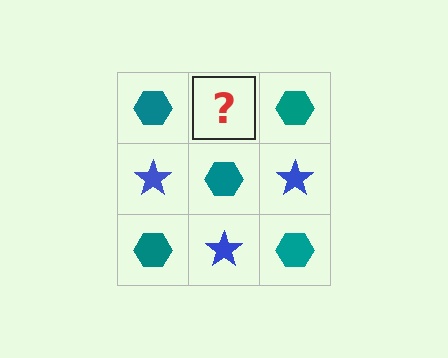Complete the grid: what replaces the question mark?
The question mark should be replaced with a blue star.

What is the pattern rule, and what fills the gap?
The rule is that it alternates teal hexagon and blue star in a checkerboard pattern. The gap should be filled with a blue star.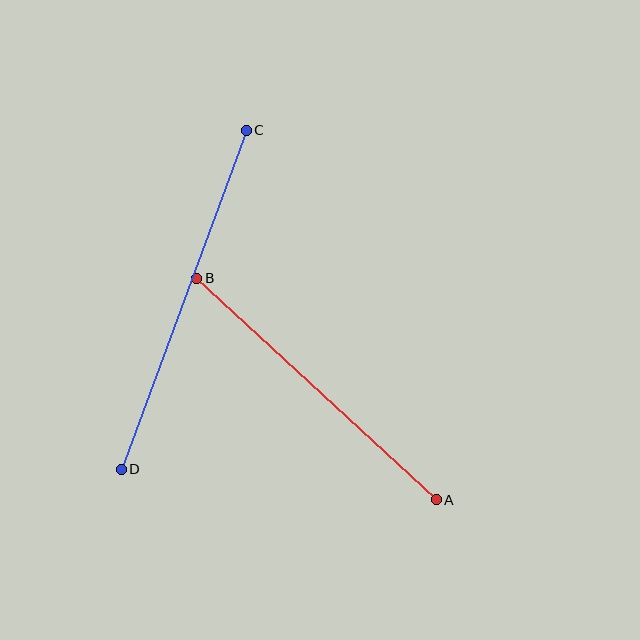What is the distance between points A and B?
The distance is approximately 326 pixels.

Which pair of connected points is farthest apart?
Points C and D are farthest apart.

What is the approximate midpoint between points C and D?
The midpoint is at approximately (184, 300) pixels.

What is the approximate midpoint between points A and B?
The midpoint is at approximately (317, 389) pixels.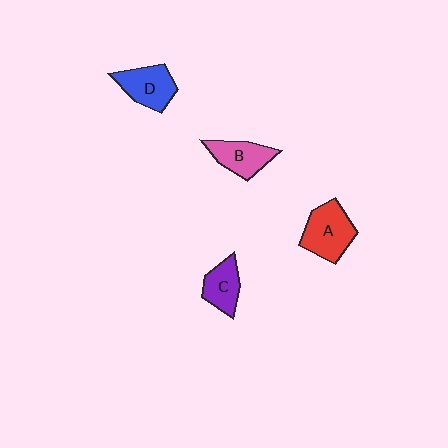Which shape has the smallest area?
Shape C (purple).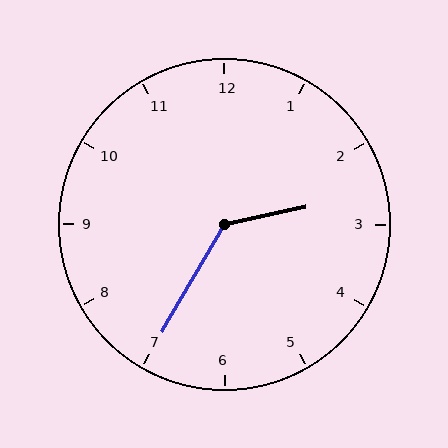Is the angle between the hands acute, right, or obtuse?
It is obtuse.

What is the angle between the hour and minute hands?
Approximately 132 degrees.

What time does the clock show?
2:35.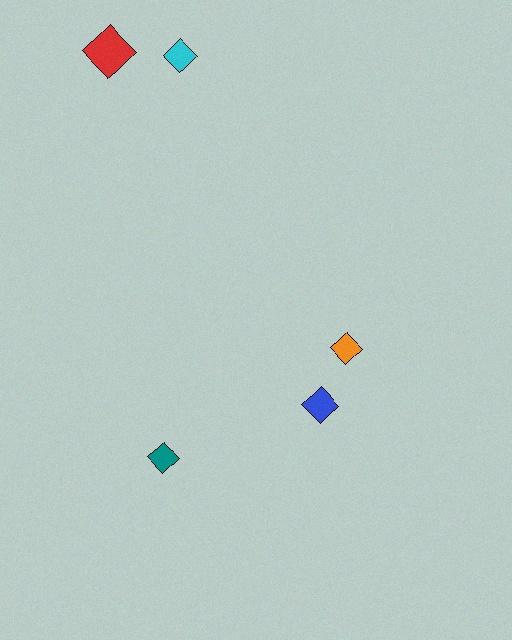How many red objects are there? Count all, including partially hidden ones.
There is 1 red object.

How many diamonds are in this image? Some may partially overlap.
There are 5 diamonds.